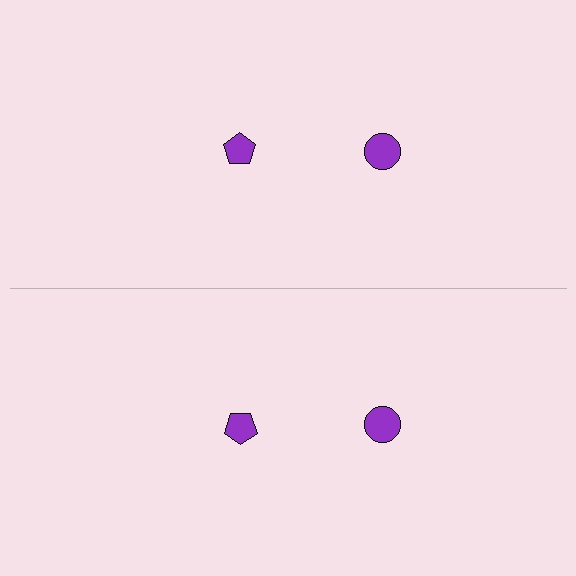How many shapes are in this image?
There are 4 shapes in this image.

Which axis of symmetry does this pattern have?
The pattern has a horizontal axis of symmetry running through the center of the image.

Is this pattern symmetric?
Yes, this pattern has bilateral (reflection) symmetry.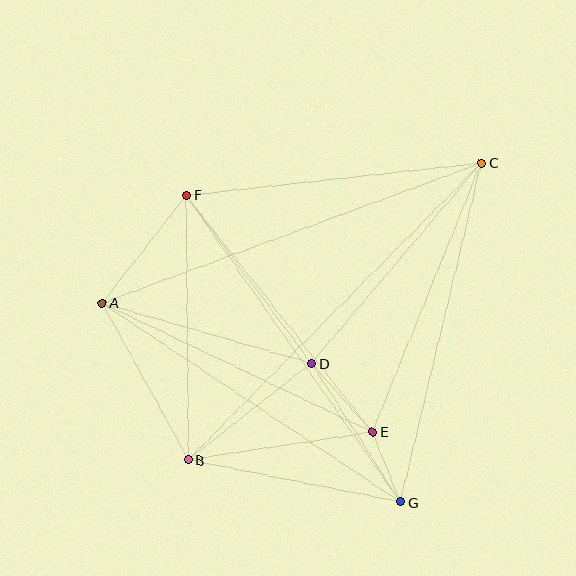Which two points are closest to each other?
Points E and G are closest to each other.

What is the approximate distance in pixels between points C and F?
The distance between C and F is approximately 297 pixels.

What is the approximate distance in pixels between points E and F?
The distance between E and F is approximately 301 pixels.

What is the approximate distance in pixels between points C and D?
The distance between C and D is approximately 263 pixels.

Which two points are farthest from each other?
Points B and C are farthest from each other.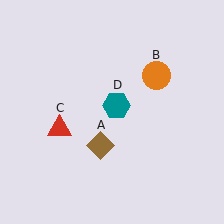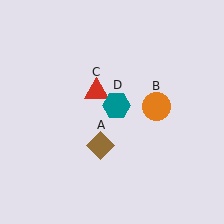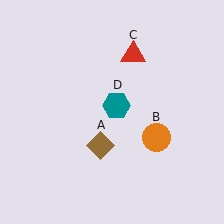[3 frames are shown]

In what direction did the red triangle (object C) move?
The red triangle (object C) moved up and to the right.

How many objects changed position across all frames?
2 objects changed position: orange circle (object B), red triangle (object C).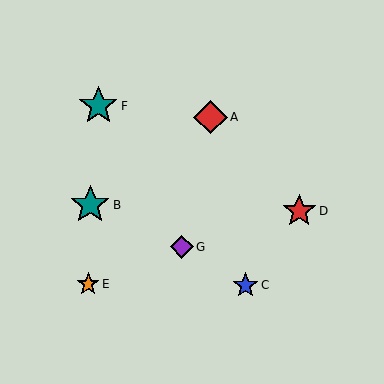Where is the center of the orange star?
The center of the orange star is at (88, 284).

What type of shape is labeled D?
Shape D is a red star.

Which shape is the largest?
The teal star (labeled B) is the largest.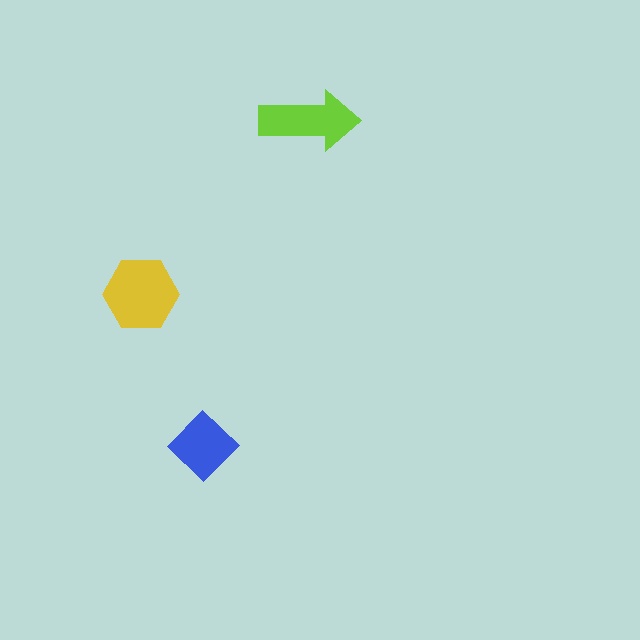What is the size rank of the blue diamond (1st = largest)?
3rd.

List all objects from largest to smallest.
The yellow hexagon, the lime arrow, the blue diamond.